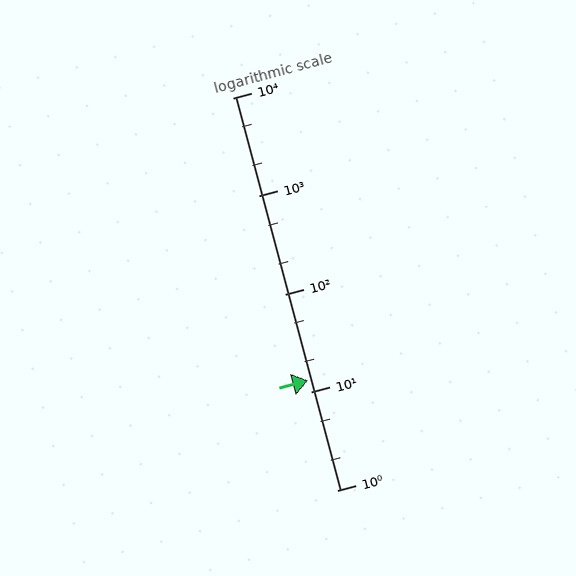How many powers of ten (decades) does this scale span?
The scale spans 4 decades, from 1 to 10000.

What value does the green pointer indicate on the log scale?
The pointer indicates approximately 13.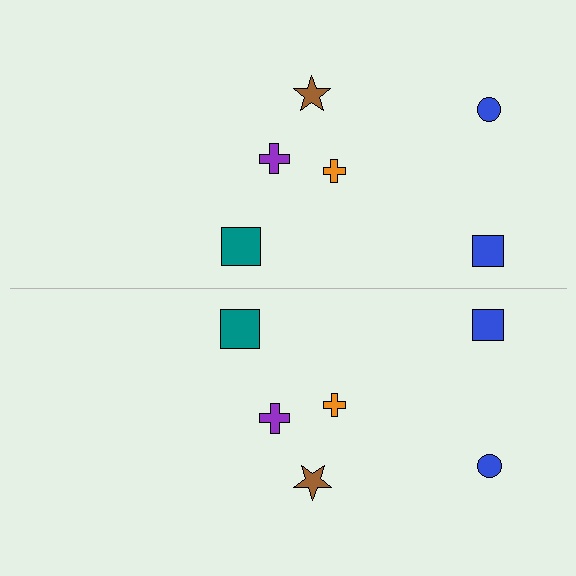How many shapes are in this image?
There are 12 shapes in this image.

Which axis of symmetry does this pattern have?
The pattern has a horizontal axis of symmetry running through the center of the image.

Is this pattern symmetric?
Yes, this pattern has bilateral (reflection) symmetry.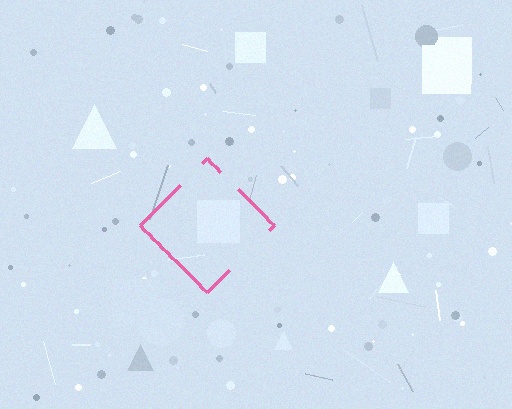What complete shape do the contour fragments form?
The contour fragments form a diamond.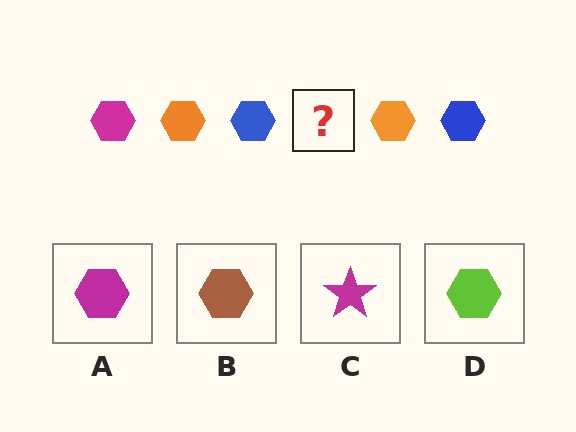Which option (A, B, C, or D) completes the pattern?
A.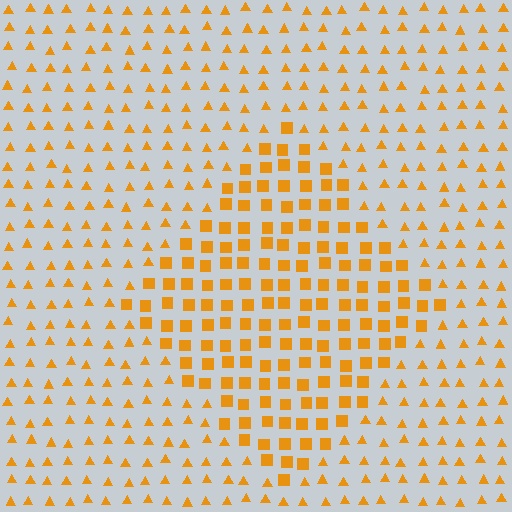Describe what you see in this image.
The image is filled with small orange elements arranged in a uniform grid. A diamond-shaped region contains squares, while the surrounding area contains triangles. The boundary is defined purely by the change in element shape.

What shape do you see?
I see a diamond.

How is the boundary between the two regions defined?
The boundary is defined by a change in element shape: squares inside vs. triangles outside. All elements share the same color and spacing.